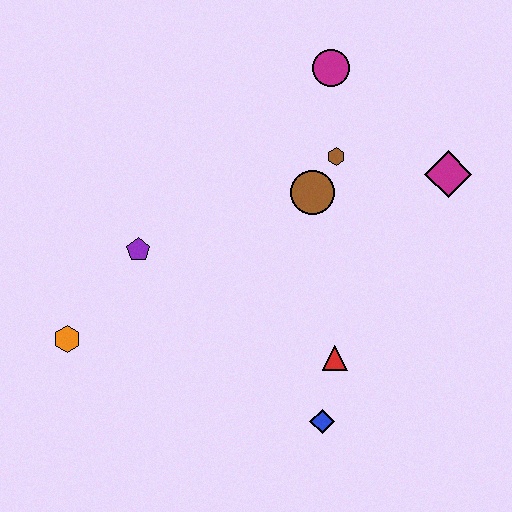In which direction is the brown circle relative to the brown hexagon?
The brown circle is below the brown hexagon.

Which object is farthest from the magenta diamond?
The orange hexagon is farthest from the magenta diamond.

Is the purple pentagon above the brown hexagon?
No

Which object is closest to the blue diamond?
The red triangle is closest to the blue diamond.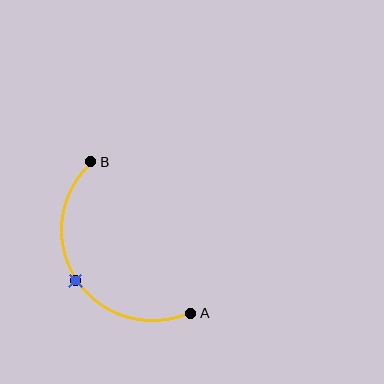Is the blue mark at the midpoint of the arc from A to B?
Yes. The blue mark lies on the arc at equal arc-length from both A and B — it is the arc midpoint.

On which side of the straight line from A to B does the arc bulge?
The arc bulges to the left of the straight line connecting A and B.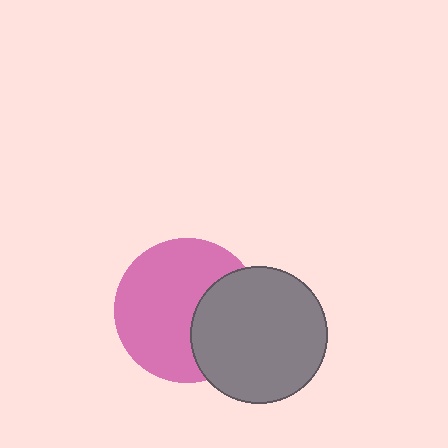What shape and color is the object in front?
The object in front is a gray circle.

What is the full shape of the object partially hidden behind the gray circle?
The partially hidden object is a pink circle.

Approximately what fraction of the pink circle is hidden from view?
Roughly 33% of the pink circle is hidden behind the gray circle.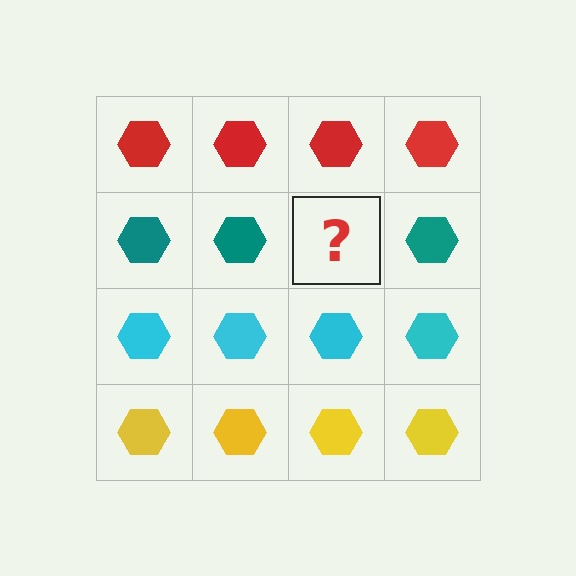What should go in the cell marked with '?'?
The missing cell should contain a teal hexagon.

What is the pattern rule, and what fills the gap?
The rule is that each row has a consistent color. The gap should be filled with a teal hexagon.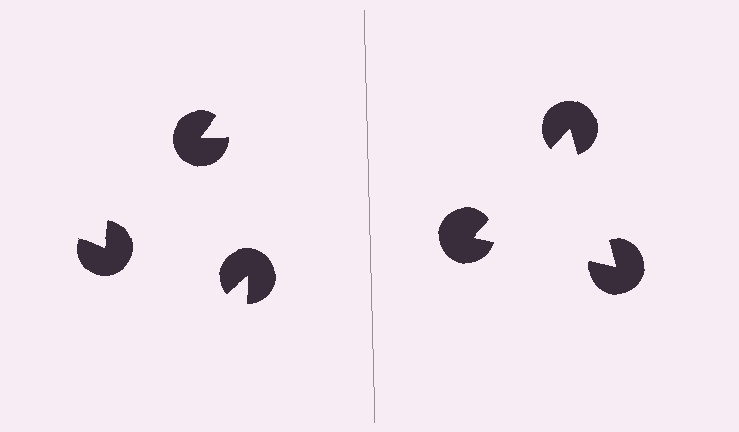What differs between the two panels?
The pac-man discs are positioned identically on both sides; only the wedge orientations differ. On the right they align to a triangle; on the left they are misaligned.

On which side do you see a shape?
An illusory triangle appears on the right side. On the left side the wedge cuts are rotated, so no coherent shape forms.